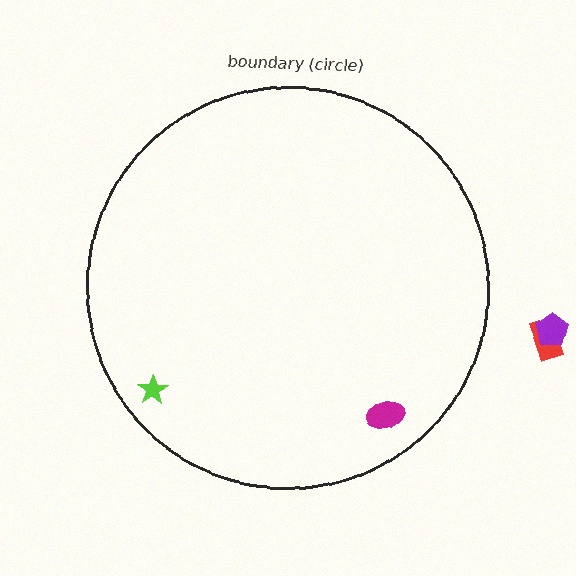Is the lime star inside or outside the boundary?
Inside.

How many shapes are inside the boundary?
2 inside, 2 outside.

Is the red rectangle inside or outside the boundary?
Outside.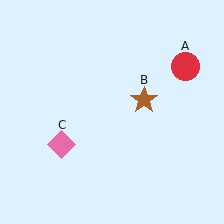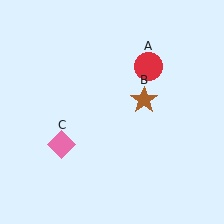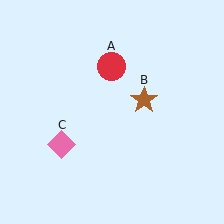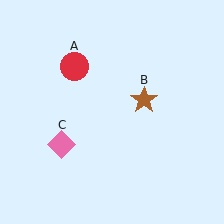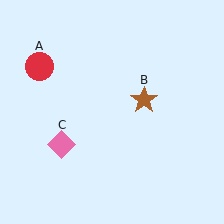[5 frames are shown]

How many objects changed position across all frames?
1 object changed position: red circle (object A).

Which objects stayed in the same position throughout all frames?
Brown star (object B) and pink diamond (object C) remained stationary.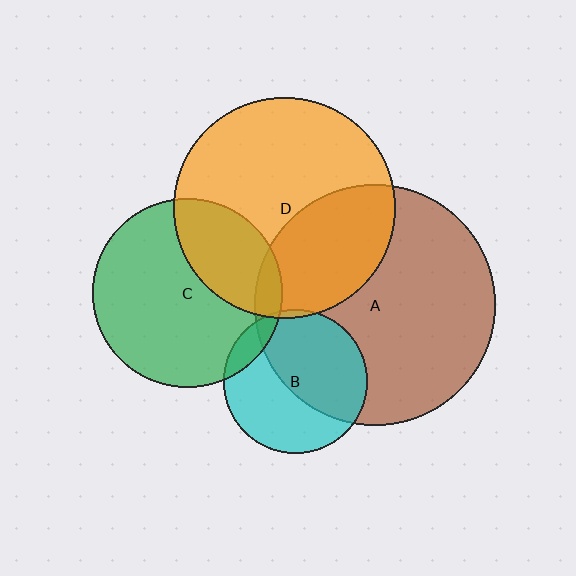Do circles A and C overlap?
Yes.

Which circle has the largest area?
Circle A (brown).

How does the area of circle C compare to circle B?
Approximately 1.7 times.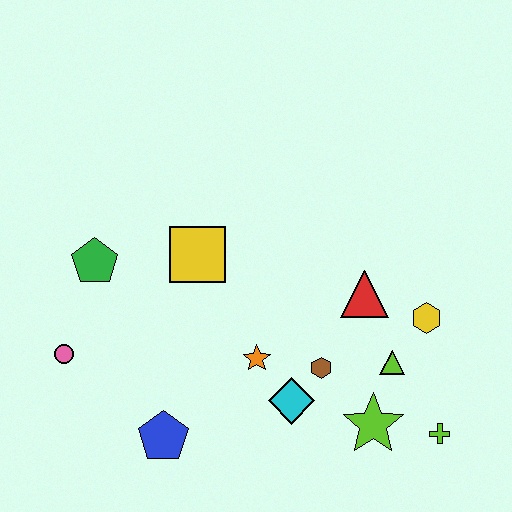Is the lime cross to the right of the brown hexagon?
Yes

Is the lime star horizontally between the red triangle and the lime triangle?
Yes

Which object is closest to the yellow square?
The green pentagon is closest to the yellow square.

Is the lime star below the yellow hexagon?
Yes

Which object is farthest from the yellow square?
The lime cross is farthest from the yellow square.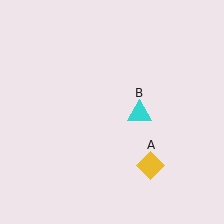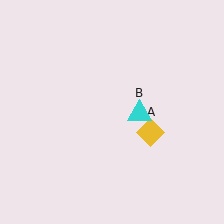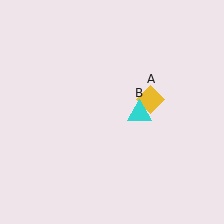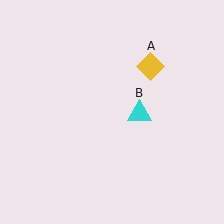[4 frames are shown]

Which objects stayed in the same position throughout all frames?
Cyan triangle (object B) remained stationary.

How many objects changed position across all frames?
1 object changed position: yellow diamond (object A).